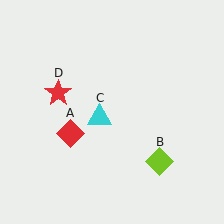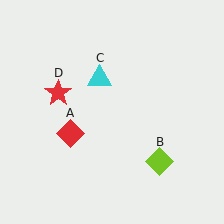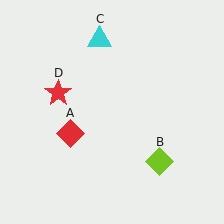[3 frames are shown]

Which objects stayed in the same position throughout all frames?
Red diamond (object A) and lime diamond (object B) and red star (object D) remained stationary.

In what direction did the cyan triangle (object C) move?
The cyan triangle (object C) moved up.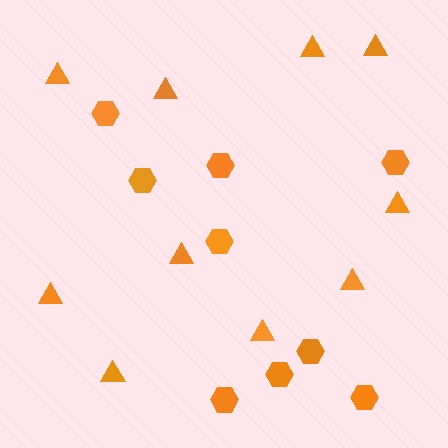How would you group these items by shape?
There are 2 groups: one group of triangles (10) and one group of hexagons (9).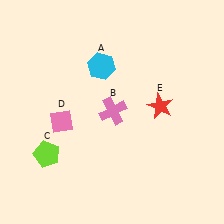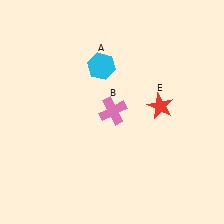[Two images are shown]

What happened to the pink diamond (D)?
The pink diamond (D) was removed in Image 2. It was in the bottom-left area of Image 1.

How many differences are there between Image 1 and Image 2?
There are 2 differences between the two images.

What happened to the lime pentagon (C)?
The lime pentagon (C) was removed in Image 2. It was in the bottom-left area of Image 1.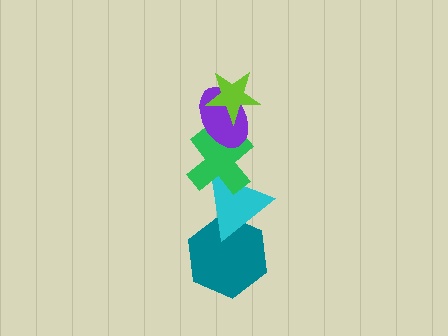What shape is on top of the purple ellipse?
The lime star is on top of the purple ellipse.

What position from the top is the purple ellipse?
The purple ellipse is 2nd from the top.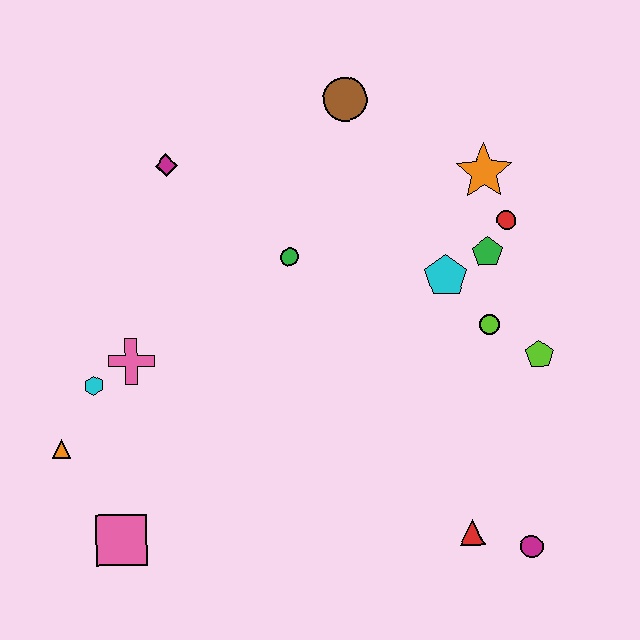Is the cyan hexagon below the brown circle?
Yes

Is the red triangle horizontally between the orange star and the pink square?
Yes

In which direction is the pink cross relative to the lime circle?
The pink cross is to the left of the lime circle.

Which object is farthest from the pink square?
The orange star is farthest from the pink square.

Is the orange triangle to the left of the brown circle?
Yes